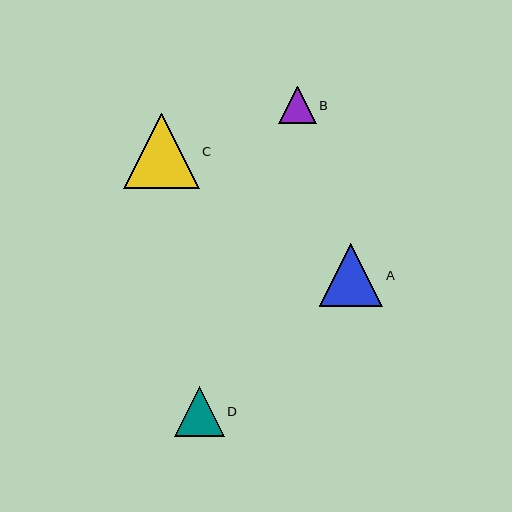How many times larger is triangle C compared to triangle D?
Triangle C is approximately 1.5 times the size of triangle D.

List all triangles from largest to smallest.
From largest to smallest: C, A, D, B.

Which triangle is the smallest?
Triangle B is the smallest with a size of approximately 37 pixels.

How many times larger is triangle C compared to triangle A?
Triangle C is approximately 1.2 times the size of triangle A.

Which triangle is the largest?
Triangle C is the largest with a size of approximately 75 pixels.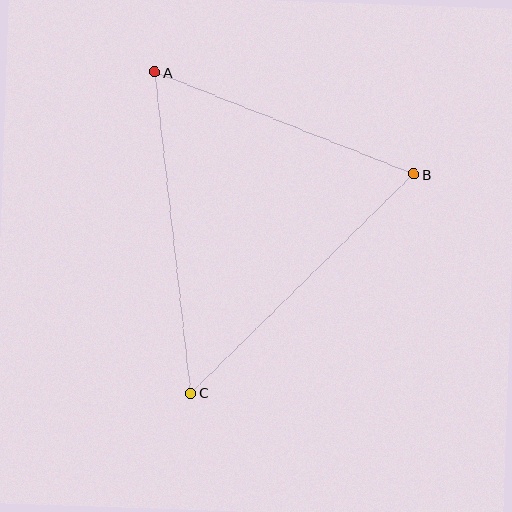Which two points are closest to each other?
Points A and B are closest to each other.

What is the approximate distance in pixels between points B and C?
The distance between B and C is approximately 312 pixels.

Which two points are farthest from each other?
Points A and C are farthest from each other.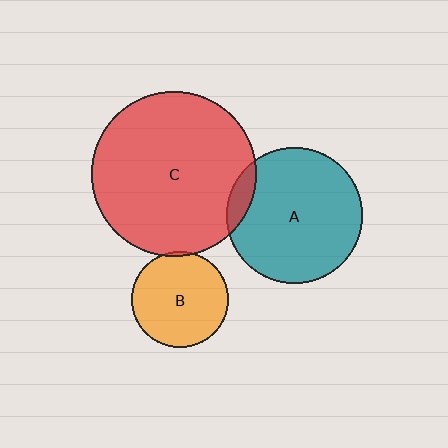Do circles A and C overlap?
Yes.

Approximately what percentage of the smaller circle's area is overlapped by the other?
Approximately 10%.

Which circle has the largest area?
Circle C (red).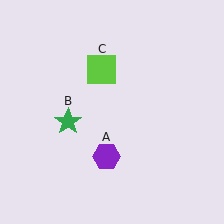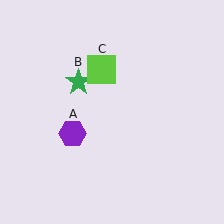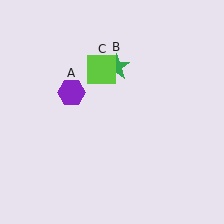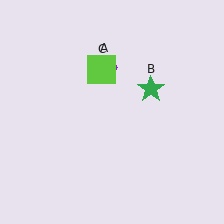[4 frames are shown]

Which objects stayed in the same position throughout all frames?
Lime square (object C) remained stationary.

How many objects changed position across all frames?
2 objects changed position: purple hexagon (object A), green star (object B).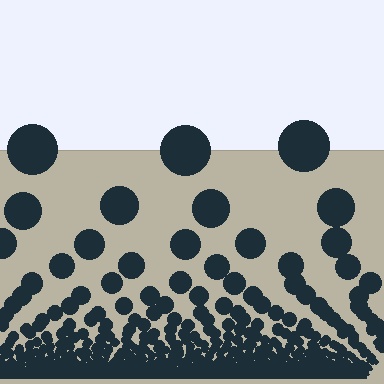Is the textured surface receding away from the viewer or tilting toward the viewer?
The surface appears to tilt toward the viewer. Texture elements get larger and sparser toward the top.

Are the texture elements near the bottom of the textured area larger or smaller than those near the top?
Smaller. The gradient is inverted — elements near the bottom are smaller and denser.